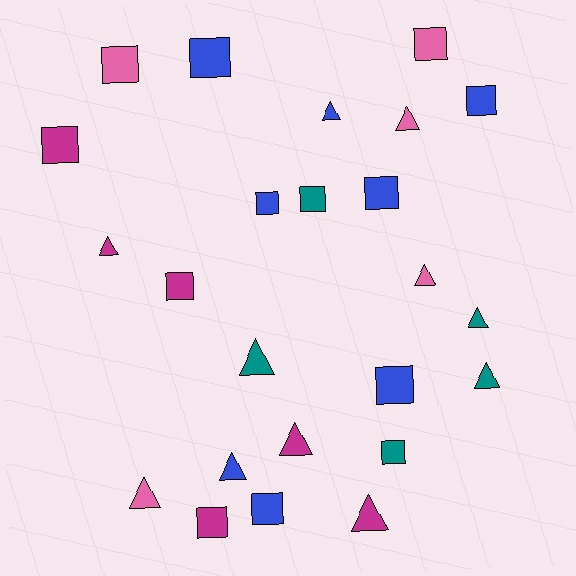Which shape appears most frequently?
Square, with 13 objects.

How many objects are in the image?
There are 24 objects.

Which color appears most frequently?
Blue, with 8 objects.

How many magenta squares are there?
There are 3 magenta squares.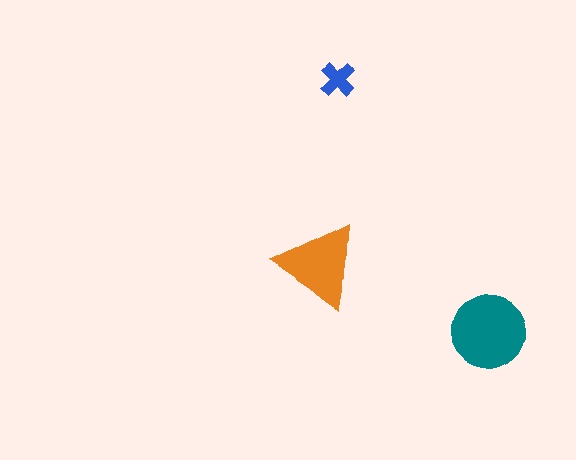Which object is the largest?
The teal circle.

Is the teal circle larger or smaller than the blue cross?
Larger.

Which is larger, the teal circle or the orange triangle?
The teal circle.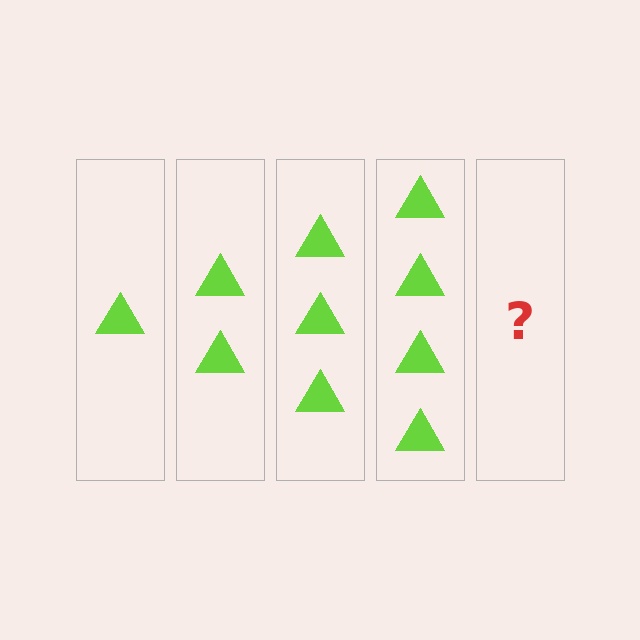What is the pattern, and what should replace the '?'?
The pattern is that each step adds one more triangle. The '?' should be 5 triangles.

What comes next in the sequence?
The next element should be 5 triangles.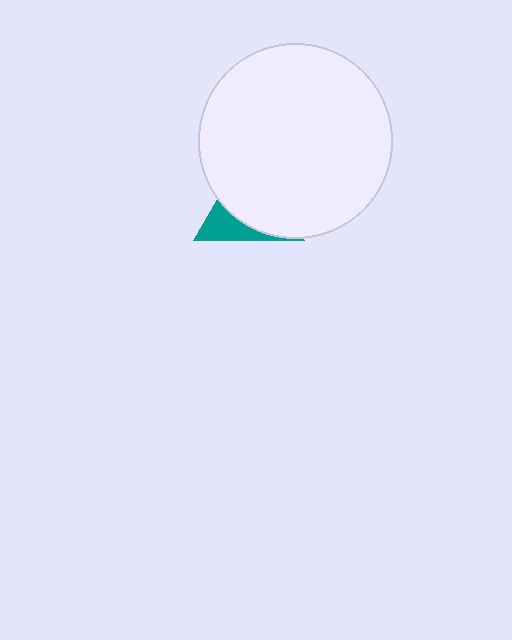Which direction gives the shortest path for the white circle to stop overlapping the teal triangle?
Moving toward the upper-right gives the shortest separation.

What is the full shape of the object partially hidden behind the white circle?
The partially hidden object is a teal triangle.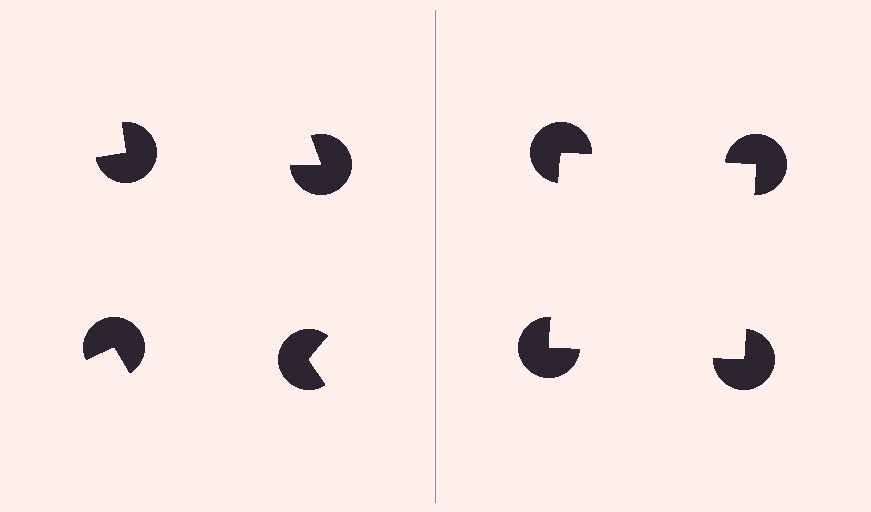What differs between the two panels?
The pac-man discs are positioned identically on both sides; only the wedge orientations differ. On the right they align to a square; on the left they are misaligned.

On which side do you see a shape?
An illusory square appears on the right side. On the left side the wedge cuts are rotated, so no coherent shape forms.